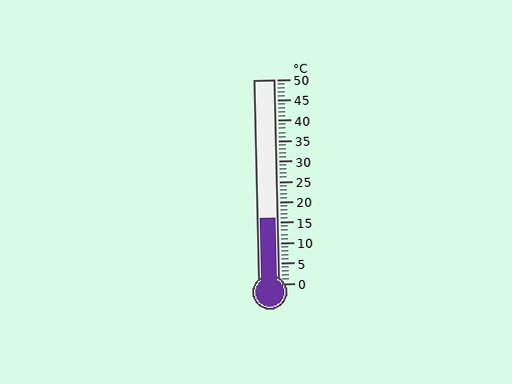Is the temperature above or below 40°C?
The temperature is below 40°C.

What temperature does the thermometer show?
The thermometer shows approximately 16°C.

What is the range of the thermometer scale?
The thermometer scale ranges from 0°C to 50°C.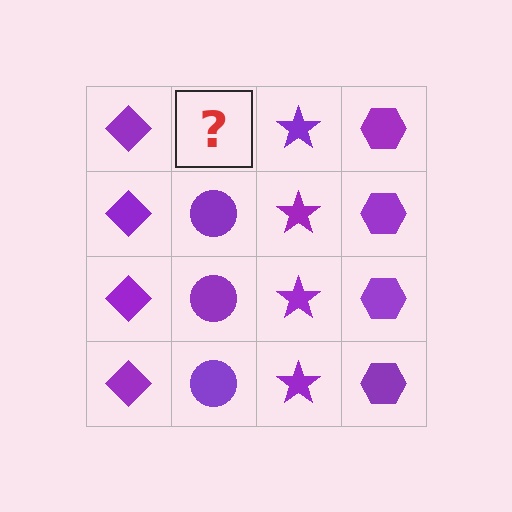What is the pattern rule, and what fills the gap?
The rule is that each column has a consistent shape. The gap should be filled with a purple circle.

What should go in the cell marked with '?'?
The missing cell should contain a purple circle.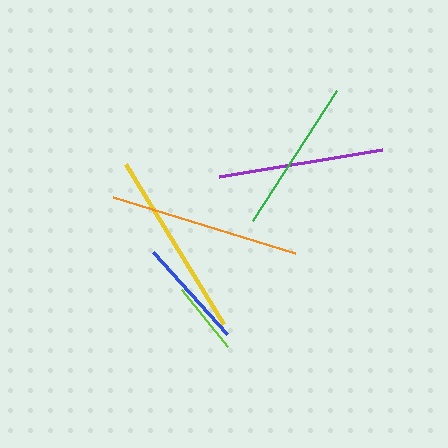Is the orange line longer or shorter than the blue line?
The orange line is longer than the blue line.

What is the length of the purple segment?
The purple segment is approximately 165 pixels long.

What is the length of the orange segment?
The orange segment is approximately 191 pixels long.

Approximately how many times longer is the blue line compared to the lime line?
The blue line is approximately 1.5 times the length of the lime line.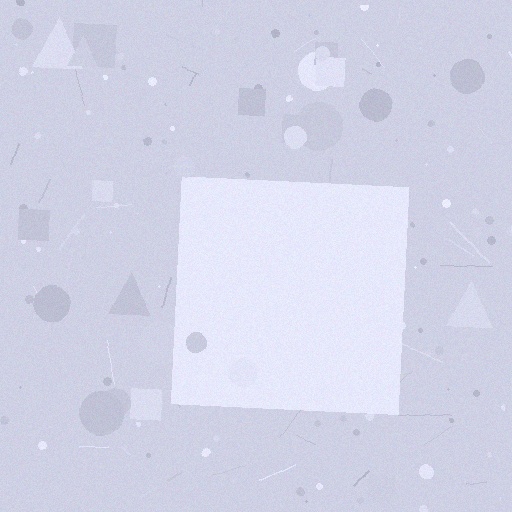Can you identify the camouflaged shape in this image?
The camouflaged shape is a square.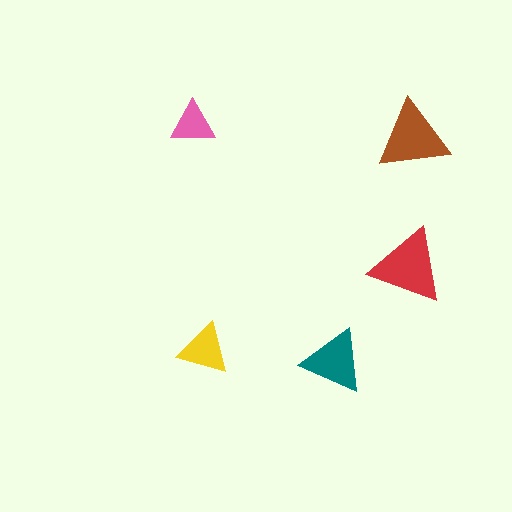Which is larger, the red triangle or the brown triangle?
The red one.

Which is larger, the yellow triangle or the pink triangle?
The yellow one.